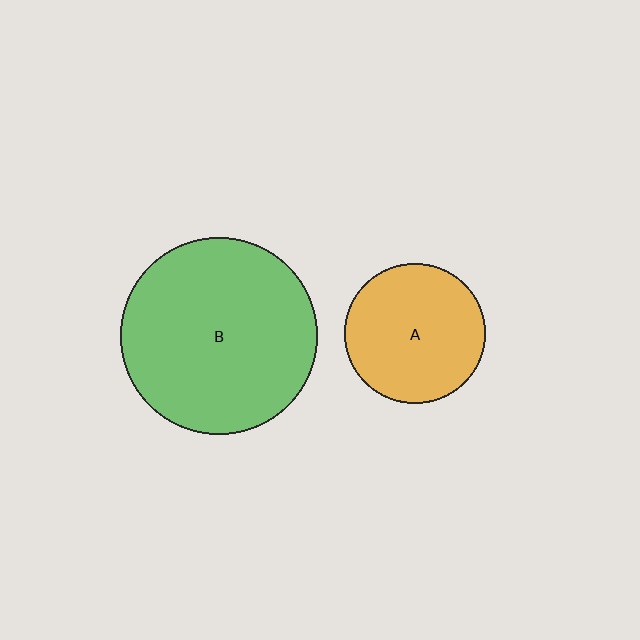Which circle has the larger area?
Circle B (green).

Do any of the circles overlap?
No, none of the circles overlap.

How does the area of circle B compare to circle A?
Approximately 2.0 times.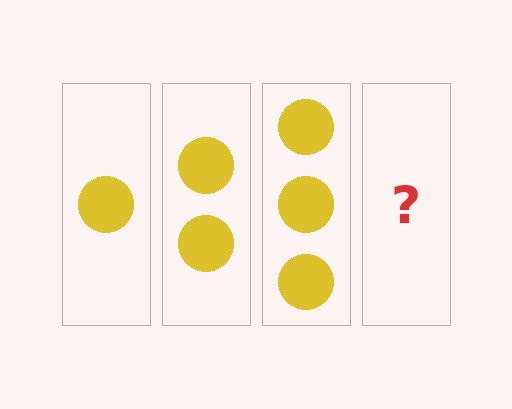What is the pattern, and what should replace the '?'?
The pattern is that each step adds one more circle. The '?' should be 4 circles.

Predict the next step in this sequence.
The next step is 4 circles.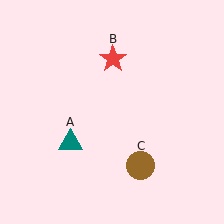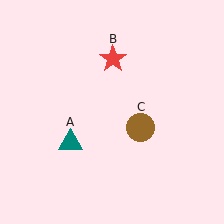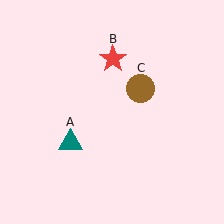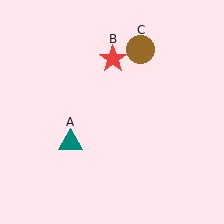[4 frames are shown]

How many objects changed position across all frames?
1 object changed position: brown circle (object C).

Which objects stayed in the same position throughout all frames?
Teal triangle (object A) and red star (object B) remained stationary.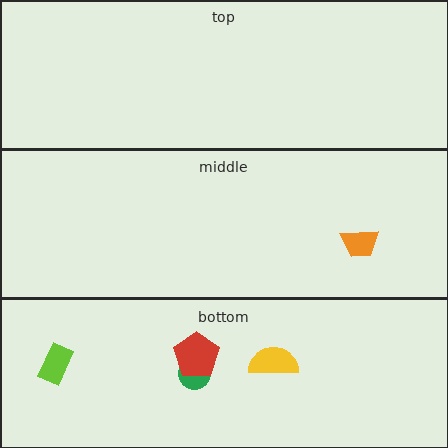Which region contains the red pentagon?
The bottom region.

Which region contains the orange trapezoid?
The middle region.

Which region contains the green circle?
The bottom region.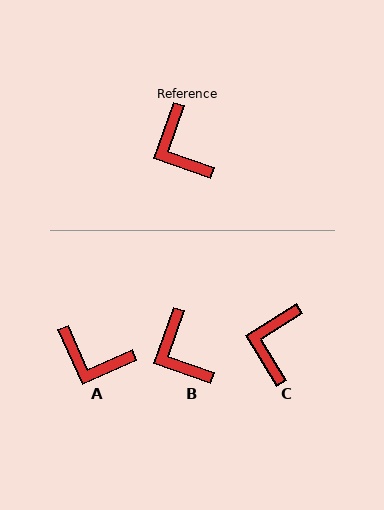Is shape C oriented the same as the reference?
No, it is off by about 39 degrees.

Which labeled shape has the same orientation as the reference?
B.